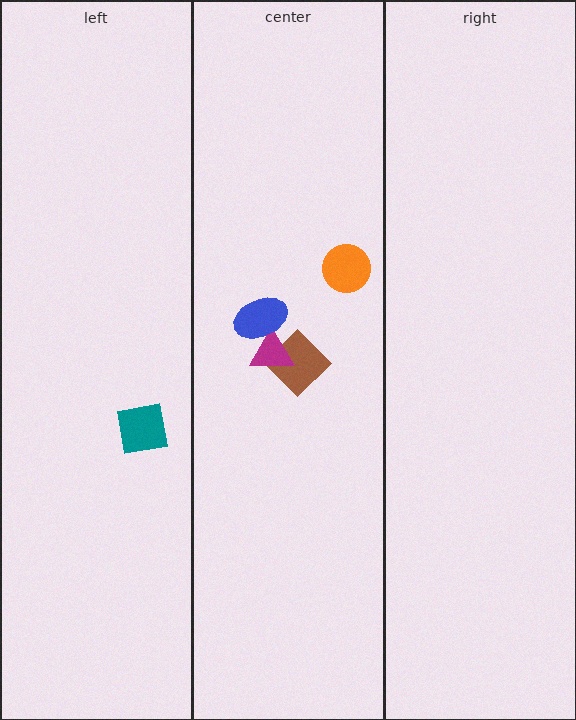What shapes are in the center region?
The orange circle, the brown diamond, the magenta triangle, the blue ellipse.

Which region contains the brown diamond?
The center region.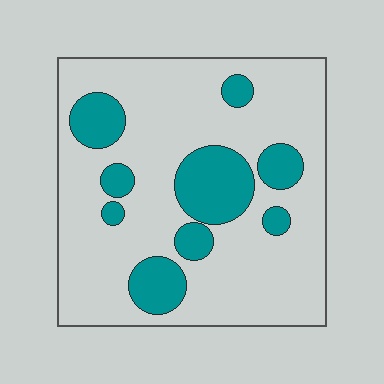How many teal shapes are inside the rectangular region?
9.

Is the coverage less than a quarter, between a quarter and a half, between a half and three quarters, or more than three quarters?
Less than a quarter.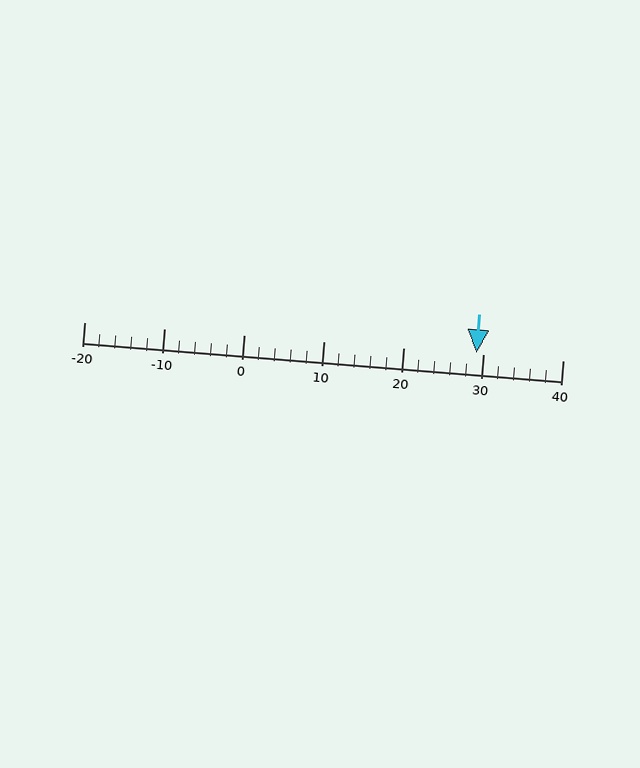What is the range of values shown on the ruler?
The ruler shows values from -20 to 40.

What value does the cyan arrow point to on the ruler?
The cyan arrow points to approximately 29.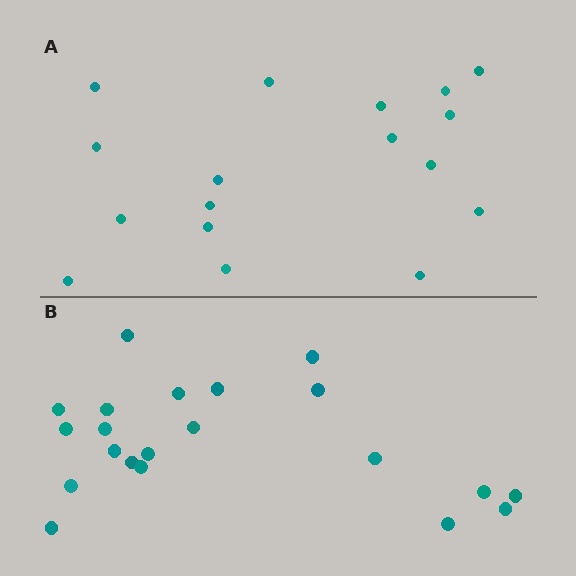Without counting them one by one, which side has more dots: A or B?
Region B (the bottom region) has more dots.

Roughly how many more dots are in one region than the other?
Region B has about 4 more dots than region A.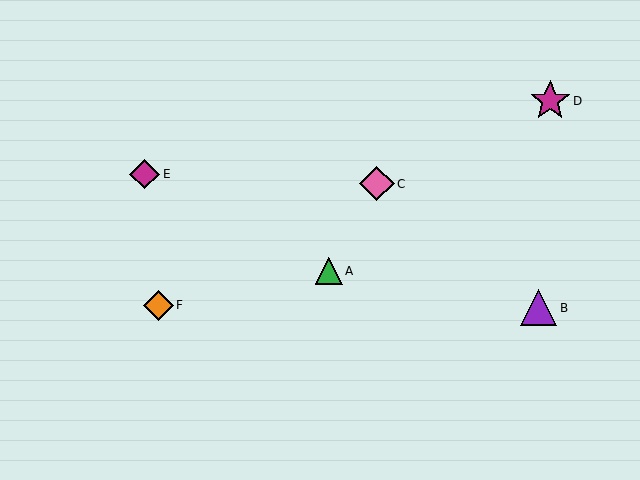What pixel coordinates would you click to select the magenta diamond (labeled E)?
Click at (145, 174) to select the magenta diamond E.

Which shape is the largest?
The magenta star (labeled D) is the largest.